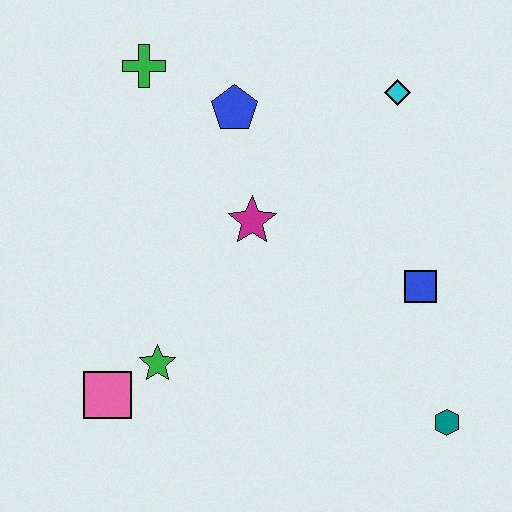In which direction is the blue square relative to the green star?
The blue square is to the right of the green star.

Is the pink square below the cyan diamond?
Yes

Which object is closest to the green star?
The pink square is closest to the green star.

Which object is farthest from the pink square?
The cyan diamond is farthest from the pink square.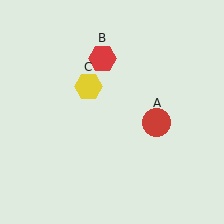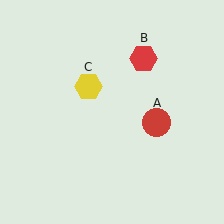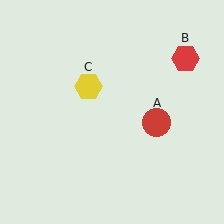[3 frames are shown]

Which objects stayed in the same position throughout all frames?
Red circle (object A) and yellow hexagon (object C) remained stationary.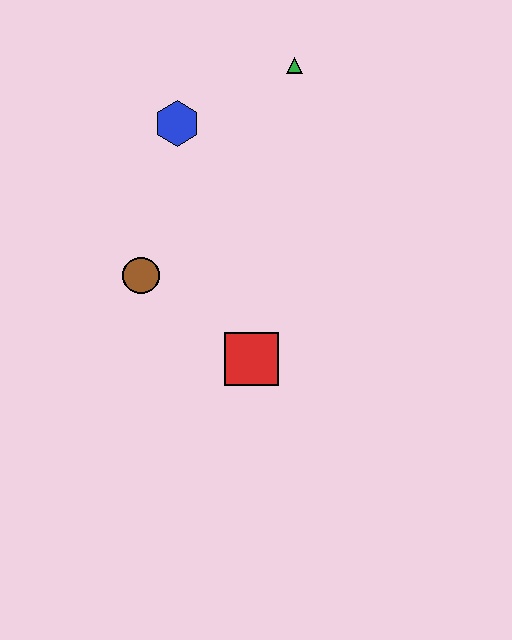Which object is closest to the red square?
The brown circle is closest to the red square.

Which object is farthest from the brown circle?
The green triangle is farthest from the brown circle.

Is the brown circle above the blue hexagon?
No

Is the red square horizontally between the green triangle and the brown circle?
Yes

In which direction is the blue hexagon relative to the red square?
The blue hexagon is above the red square.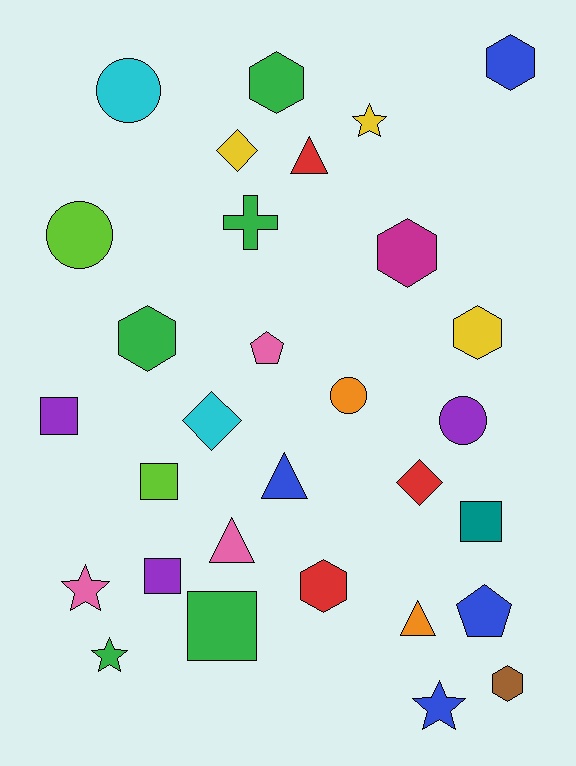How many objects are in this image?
There are 30 objects.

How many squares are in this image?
There are 5 squares.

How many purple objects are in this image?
There are 3 purple objects.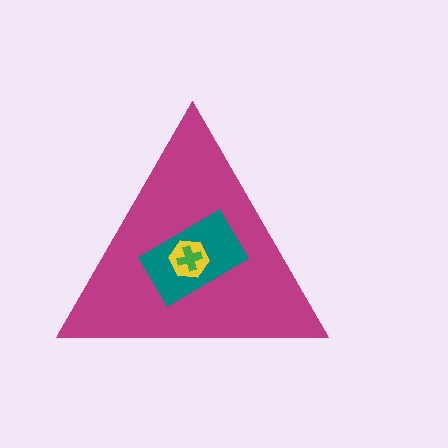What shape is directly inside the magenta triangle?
The teal rectangle.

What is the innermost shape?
The green cross.